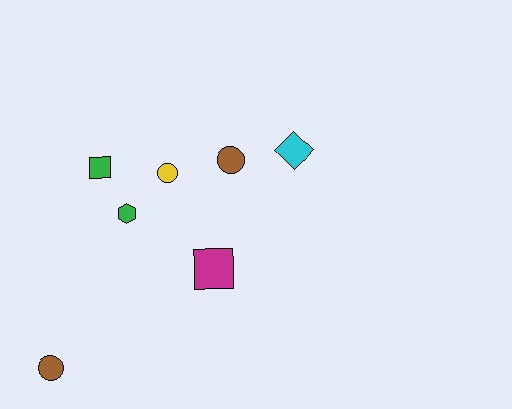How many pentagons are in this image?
There are no pentagons.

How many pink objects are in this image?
There are no pink objects.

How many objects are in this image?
There are 7 objects.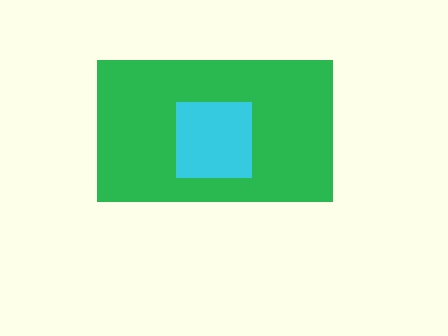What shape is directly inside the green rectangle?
The cyan square.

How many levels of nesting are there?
2.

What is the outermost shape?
The green rectangle.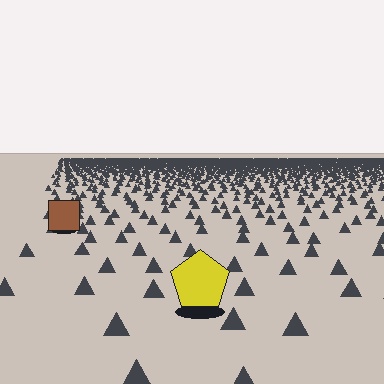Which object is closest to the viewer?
The yellow pentagon is closest. The texture marks near it are larger and more spread out.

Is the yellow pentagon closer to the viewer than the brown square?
Yes. The yellow pentagon is closer — you can tell from the texture gradient: the ground texture is coarser near it.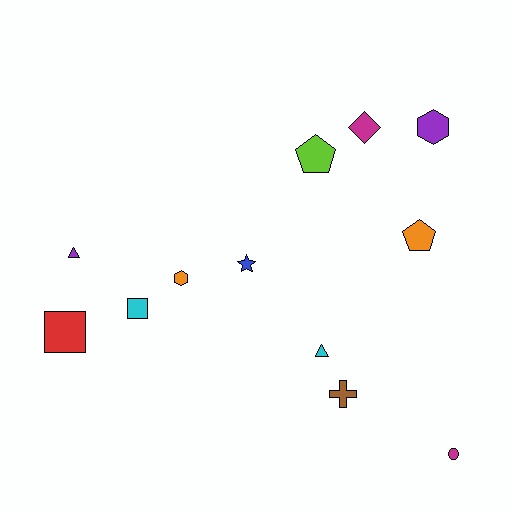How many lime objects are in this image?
There is 1 lime object.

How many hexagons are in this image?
There are 2 hexagons.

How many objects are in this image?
There are 12 objects.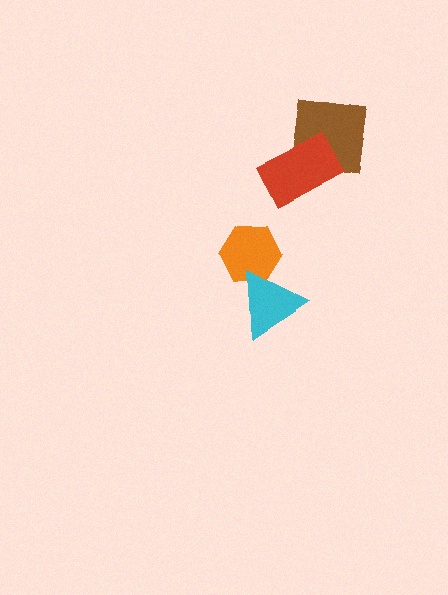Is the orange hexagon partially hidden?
Yes, it is partially covered by another shape.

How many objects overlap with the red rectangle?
1 object overlaps with the red rectangle.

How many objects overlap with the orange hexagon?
1 object overlaps with the orange hexagon.